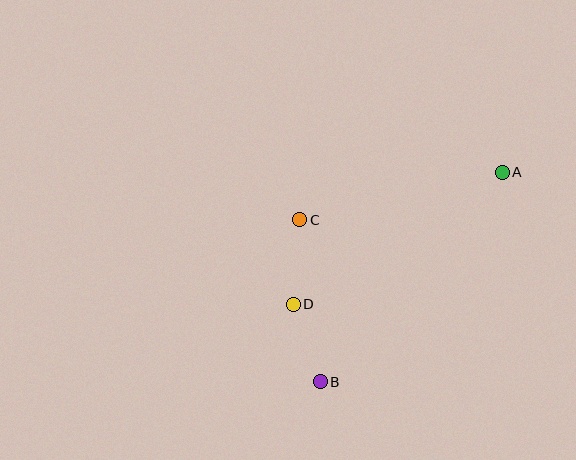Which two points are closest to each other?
Points B and D are closest to each other.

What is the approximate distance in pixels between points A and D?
The distance between A and D is approximately 247 pixels.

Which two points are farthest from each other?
Points A and B are farthest from each other.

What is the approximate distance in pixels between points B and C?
The distance between B and C is approximately 163 pixels.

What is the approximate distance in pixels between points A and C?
The distance between A and C is approximately 208 pixels.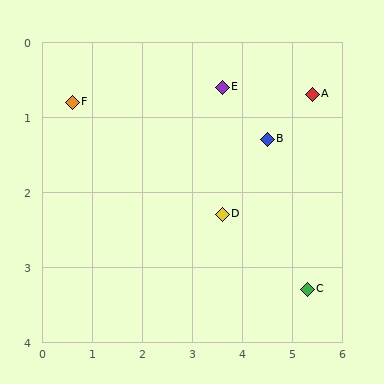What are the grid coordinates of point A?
Point A is at approximately (5.4, 0.7).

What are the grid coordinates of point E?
Point E is at approximately (3.6, 0.6).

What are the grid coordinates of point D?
Point D is at approximately (3.6, 2.3).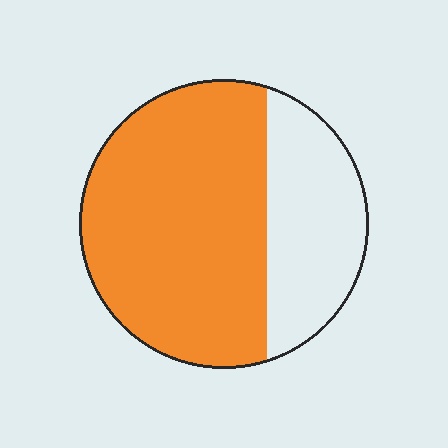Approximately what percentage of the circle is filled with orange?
Approximately 70%.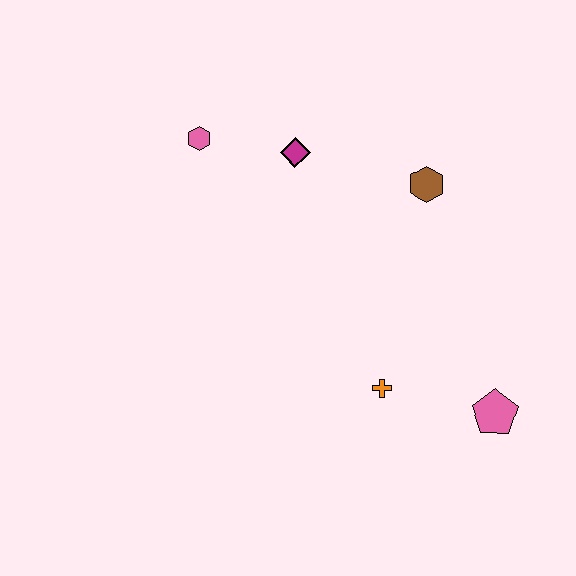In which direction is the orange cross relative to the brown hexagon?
The orange cross is below the brown hexagon.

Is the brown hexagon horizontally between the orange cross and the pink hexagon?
No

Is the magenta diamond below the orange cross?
No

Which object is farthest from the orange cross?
The pink hexagon is farthest from the orange cross.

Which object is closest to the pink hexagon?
The magenta diamond is closest to the pink hexagon.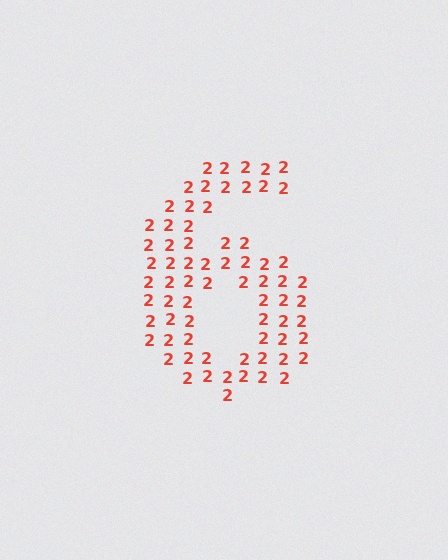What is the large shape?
The large shape is the digit 6.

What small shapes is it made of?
It is made of small digit 2's.